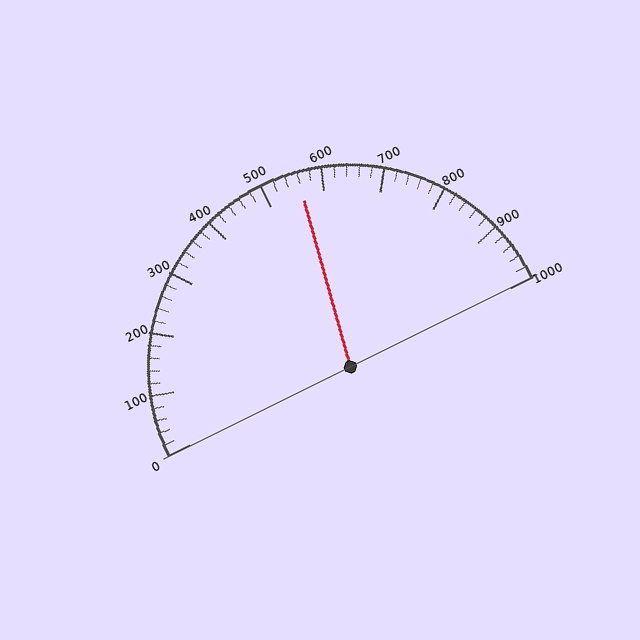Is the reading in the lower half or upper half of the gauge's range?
The reading is in the upper half of the range (0 to 1000).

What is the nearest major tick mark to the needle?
The nearest major tick mark is 600.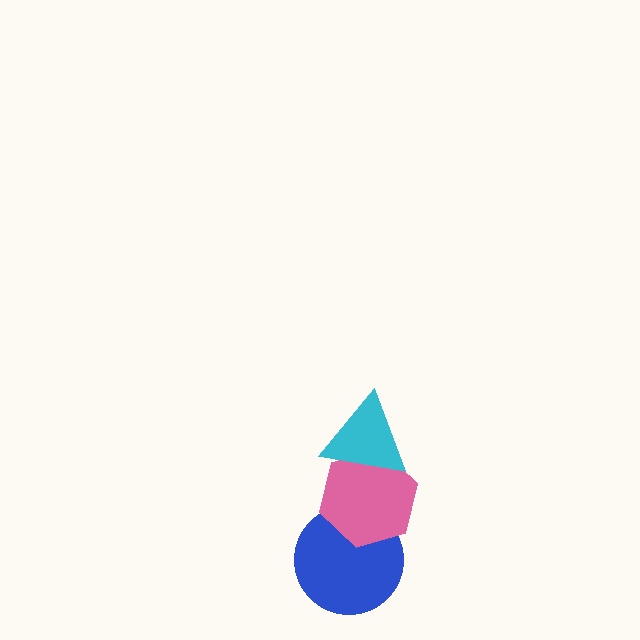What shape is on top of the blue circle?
The pink hexagon is on top of the blue circle.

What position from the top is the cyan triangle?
The cyan triangle is 1st from the top.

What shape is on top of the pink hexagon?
The cyan triangle is on top of the pink hexagon.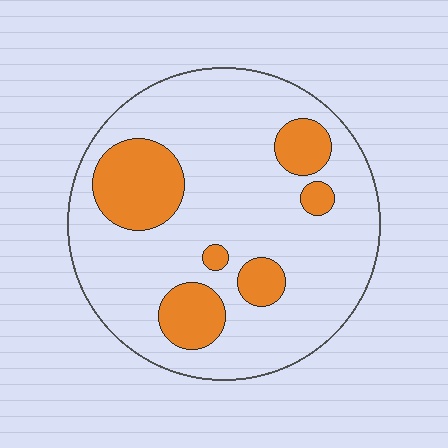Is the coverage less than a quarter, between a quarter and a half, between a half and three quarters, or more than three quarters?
Less than a quarter.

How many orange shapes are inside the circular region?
6.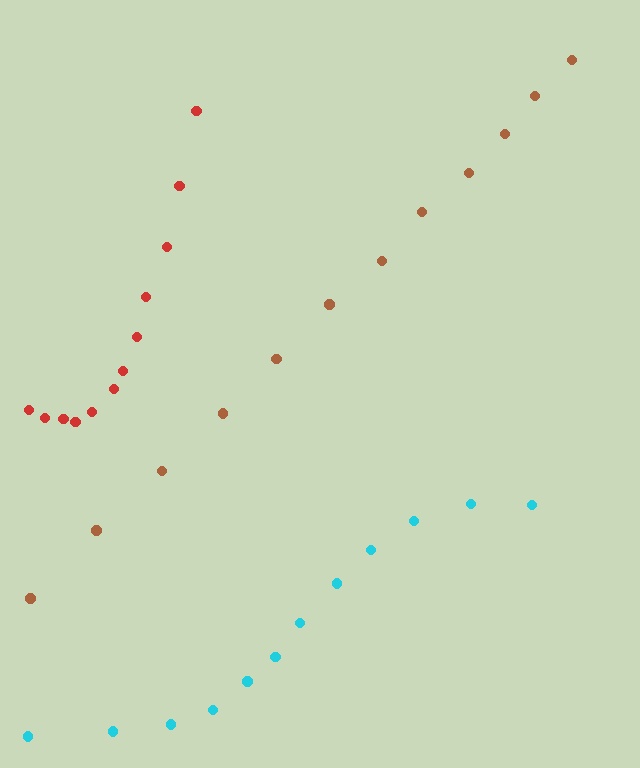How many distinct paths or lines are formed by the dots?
There are 3 distinct paths.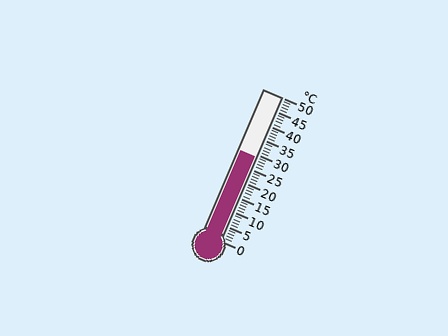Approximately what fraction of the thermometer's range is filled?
The thermometer is filled to approximately 60% of its range.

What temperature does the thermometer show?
The thermometer shows approximately 29°C.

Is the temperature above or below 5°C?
The temperature is above 5°C.